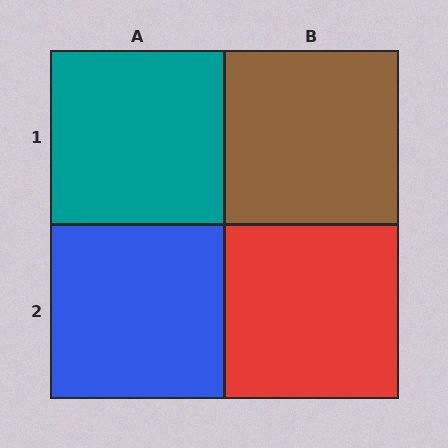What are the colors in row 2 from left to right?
Blue, red.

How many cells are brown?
1 cell is brown.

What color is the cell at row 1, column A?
Teal.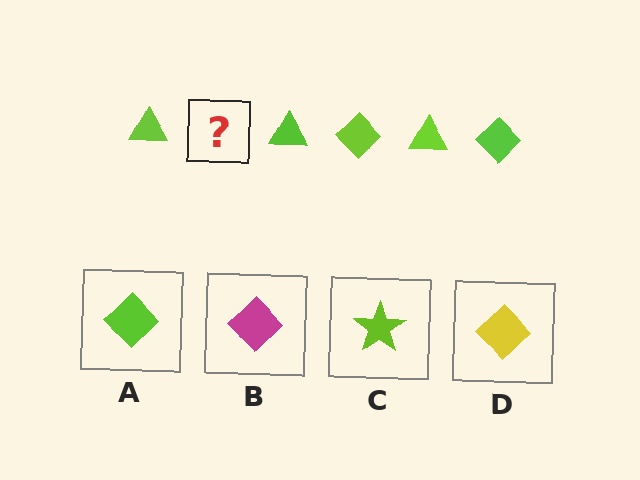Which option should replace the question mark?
Option A.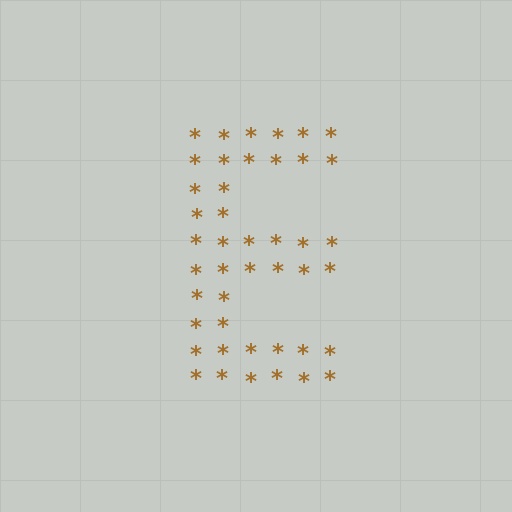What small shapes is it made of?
It is made of small asterisks.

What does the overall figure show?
The overall figure shows the letter E.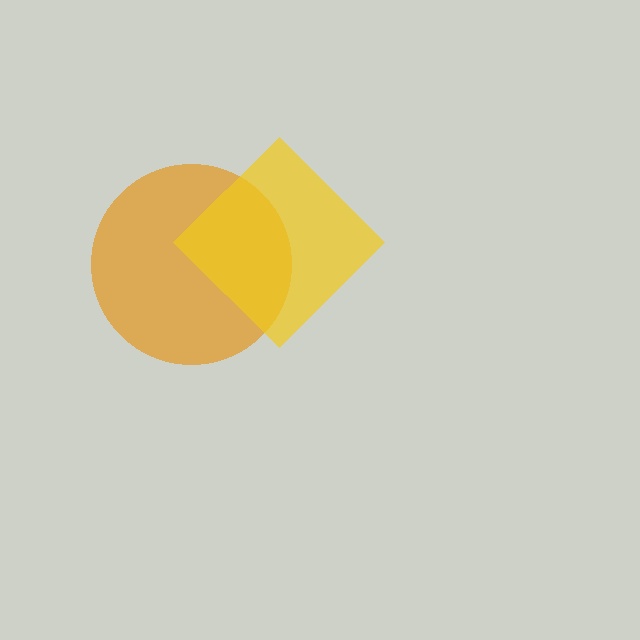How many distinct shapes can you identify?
There are 2 distinct shapes: an orange circle, a yellow diamond.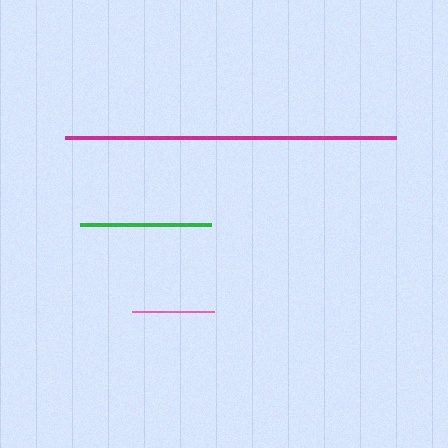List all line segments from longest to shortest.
From longest to shortest: magenta, green, pink.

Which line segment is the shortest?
The pink line is the shortest at approximately 82 pixels.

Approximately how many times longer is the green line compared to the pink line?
The green line is approximately 1.6 times the length of the pink line.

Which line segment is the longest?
The magenta line is the longest at approximately 332 pixels.